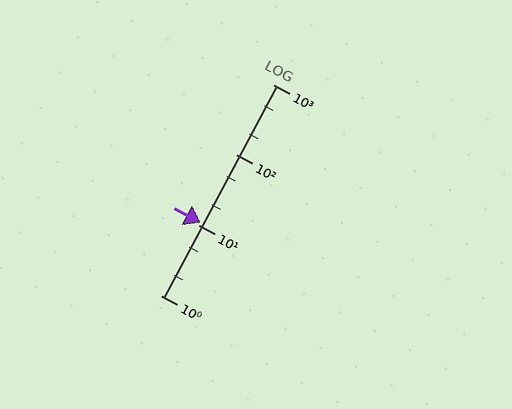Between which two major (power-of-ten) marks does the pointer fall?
The pointer is between 10 and 100.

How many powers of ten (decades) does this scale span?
The scale spans 3 decades, from 1 to 1000.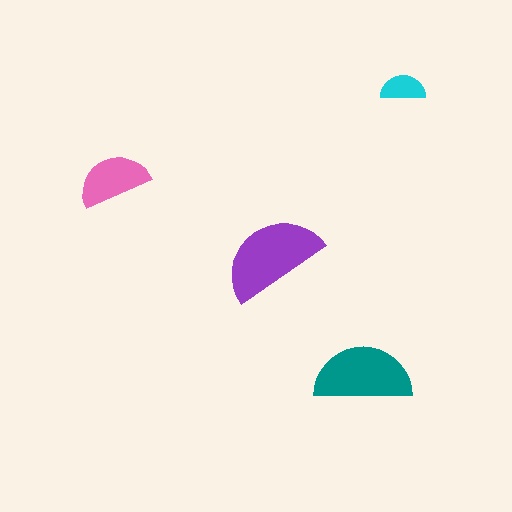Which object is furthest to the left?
The pink semicircle is leftmost.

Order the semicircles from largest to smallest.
the purple one, the teal one, the pink one, the cyan one.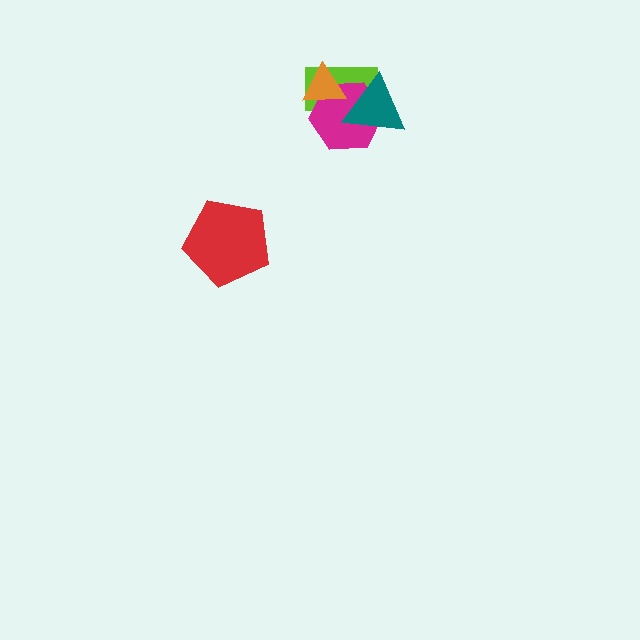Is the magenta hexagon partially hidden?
Yes, it is partially covered by another shape.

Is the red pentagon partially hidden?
No, no other shape covers it.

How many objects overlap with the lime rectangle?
3 objects overlap with the lime rectangle.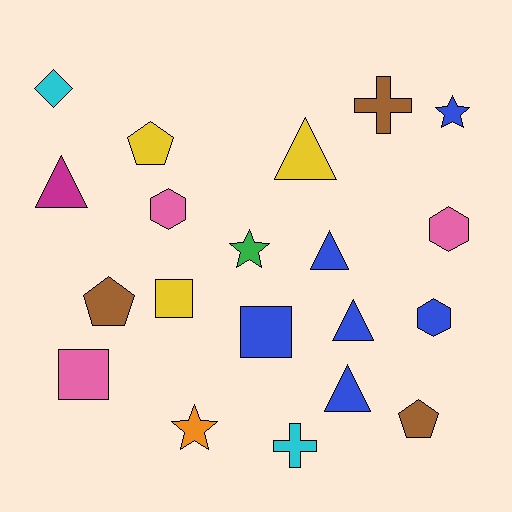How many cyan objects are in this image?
There are 2 cyan objects.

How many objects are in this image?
There are 20 objects.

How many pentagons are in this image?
There are 3 pentagons.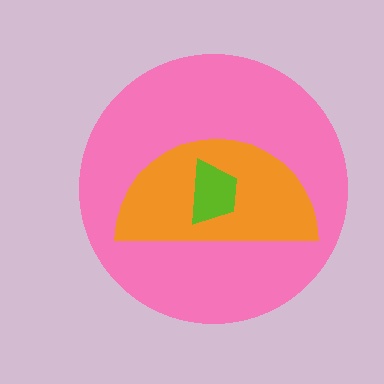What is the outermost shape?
The pink circle.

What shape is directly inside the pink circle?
The orange semicircle.